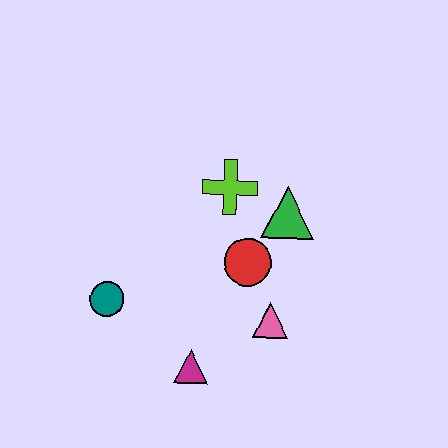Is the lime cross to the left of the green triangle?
Yes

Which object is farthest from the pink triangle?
The teal circle is farthest from the pink triangle.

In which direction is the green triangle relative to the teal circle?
The green triangle is to the right of the teal circle.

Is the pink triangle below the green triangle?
Yes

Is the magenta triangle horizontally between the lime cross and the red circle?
No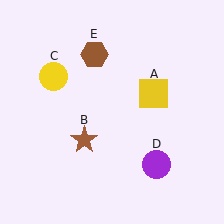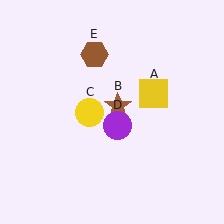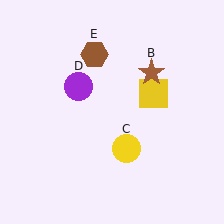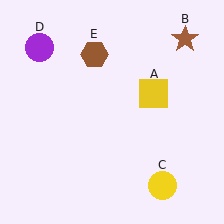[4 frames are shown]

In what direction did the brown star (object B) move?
The brown star (object B) moved up and to the right.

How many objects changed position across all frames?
3 objects changed position: brown star (object B), yellow circle (object C), purple circle (object D).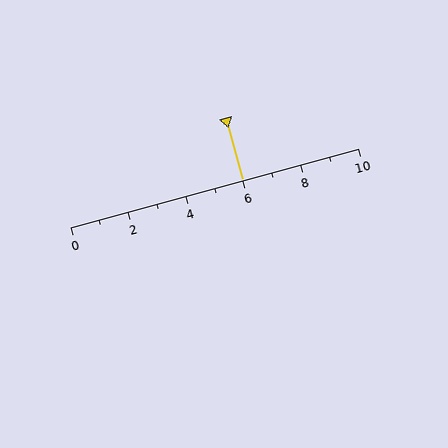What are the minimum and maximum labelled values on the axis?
The axis runs from 0 to 10.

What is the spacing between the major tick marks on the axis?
The major ticks are spaced 2 apart.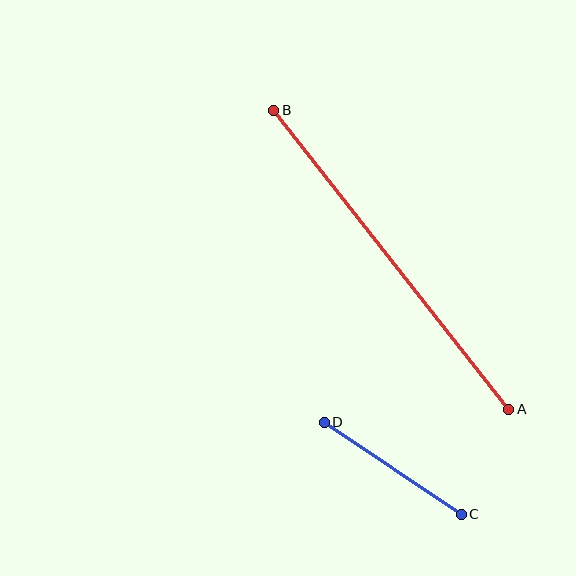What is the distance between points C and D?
The distance is approximately 165 pixels.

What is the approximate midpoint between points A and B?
The midpoint is at approximately (391, 260) pixels.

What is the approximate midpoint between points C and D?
The midpoint is at approximately (393, 468) pixels.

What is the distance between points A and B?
The distance is approximately 380 pixels.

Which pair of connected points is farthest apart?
Points A and B are farthest apart.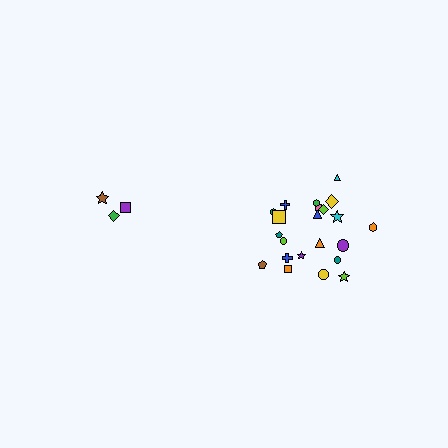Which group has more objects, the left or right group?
The right group.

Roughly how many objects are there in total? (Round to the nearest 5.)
Roughly 25 objects in total.